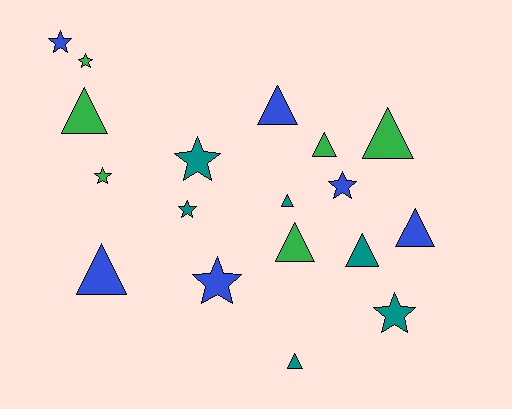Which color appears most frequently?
Teal, with 6 objects.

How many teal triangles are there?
There are 3 teal triangles.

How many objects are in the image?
There are 18 objects.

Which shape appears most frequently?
Triangle, with 10 objects.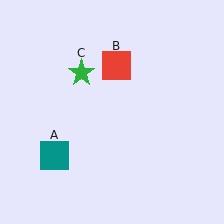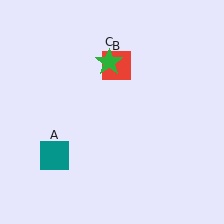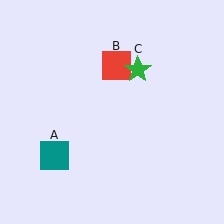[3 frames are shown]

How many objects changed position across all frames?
1 object changed position: green star (object C).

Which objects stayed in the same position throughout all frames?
Teal square (object A) and red square (object B) remained stationary.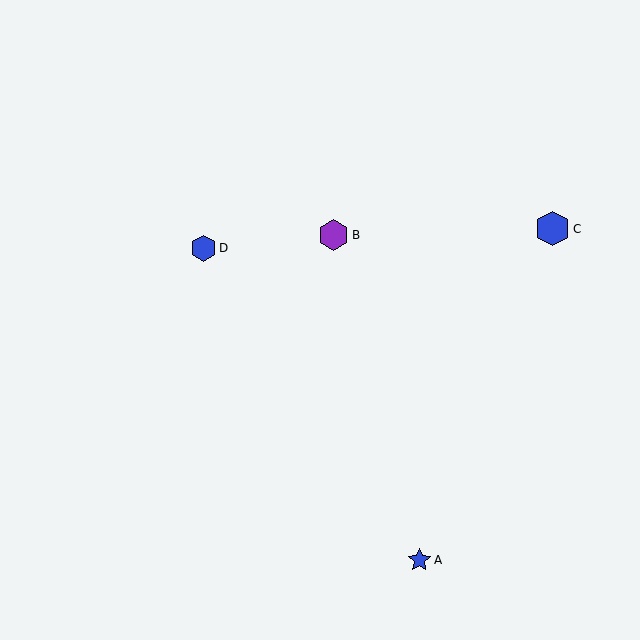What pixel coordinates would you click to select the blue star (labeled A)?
Click at (419, 560) to select the blue star A.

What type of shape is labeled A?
Shape A is a blue star.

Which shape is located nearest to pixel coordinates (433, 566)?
The blue star (labeled A) at (419, 560) is nearest to that location.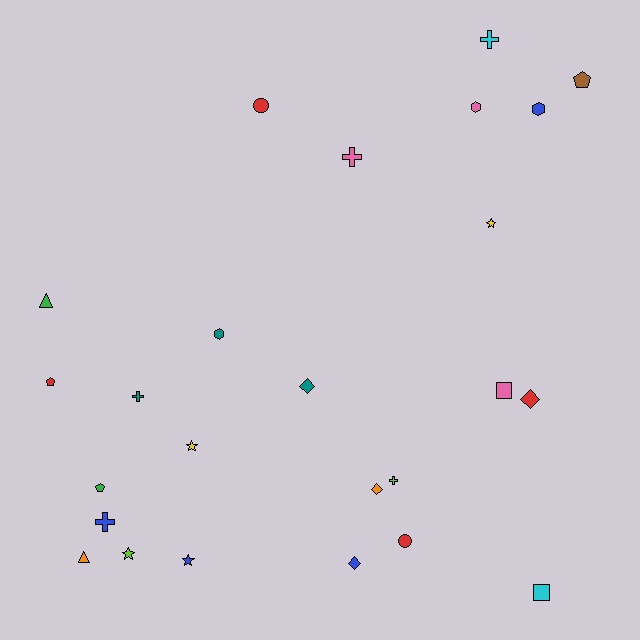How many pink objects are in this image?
There are 3 pink objects.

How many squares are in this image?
There are 2 squares.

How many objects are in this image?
There are 25 objects.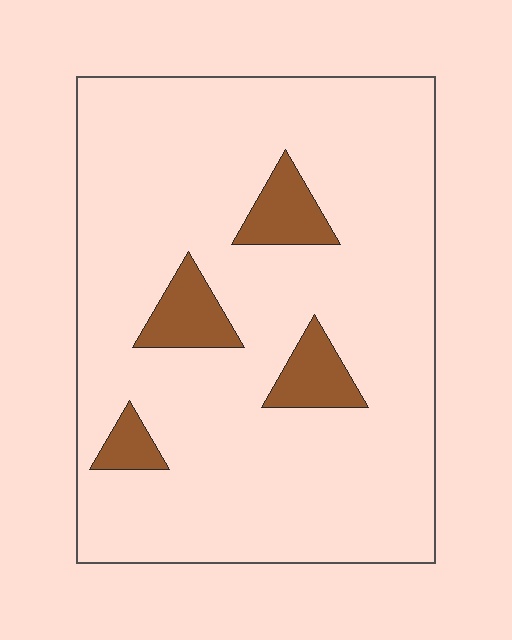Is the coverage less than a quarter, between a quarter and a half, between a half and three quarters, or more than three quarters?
Less than a quarter.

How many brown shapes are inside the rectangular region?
4.